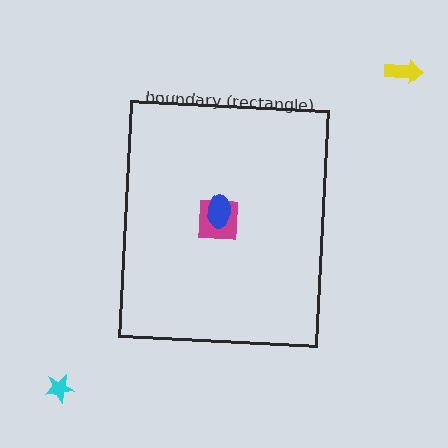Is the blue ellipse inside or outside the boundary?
Inside.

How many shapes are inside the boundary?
2 inside, 2 outside.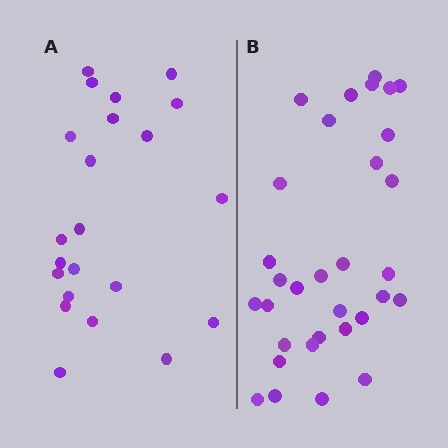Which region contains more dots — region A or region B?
Region B (the right region) has more dots.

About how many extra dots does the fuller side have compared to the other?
Region B has roughly 10 or so more dots than region A.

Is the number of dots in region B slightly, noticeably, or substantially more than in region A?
Region B has substantially more. The ratio is roughly 1.5 to 1.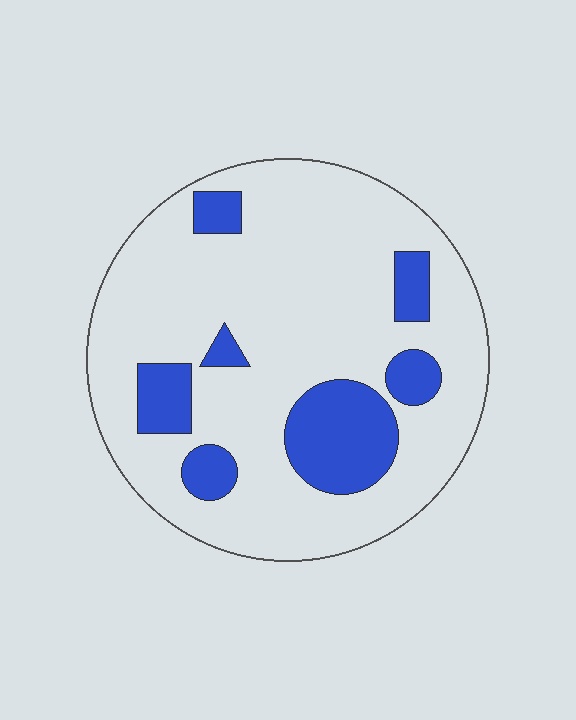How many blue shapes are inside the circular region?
7.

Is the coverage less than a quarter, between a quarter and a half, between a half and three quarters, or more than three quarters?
Less than a quarter.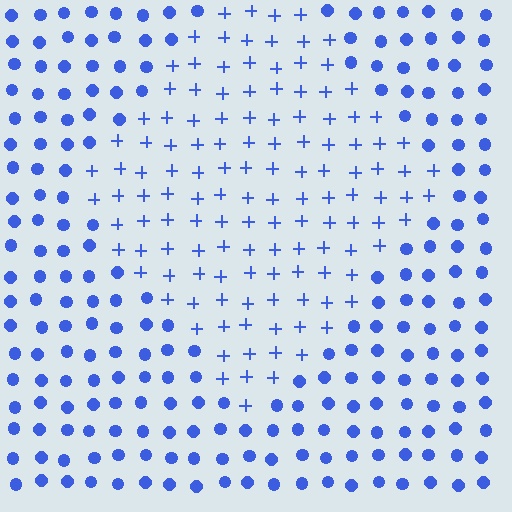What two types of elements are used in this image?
The image uses plus signs inside the diamond region and circles outside it.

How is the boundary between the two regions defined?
The boundary is defined by a change in element shape: plus signs inside vs. circles outside. All elements share the same color and spacing.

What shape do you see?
I see a diamond.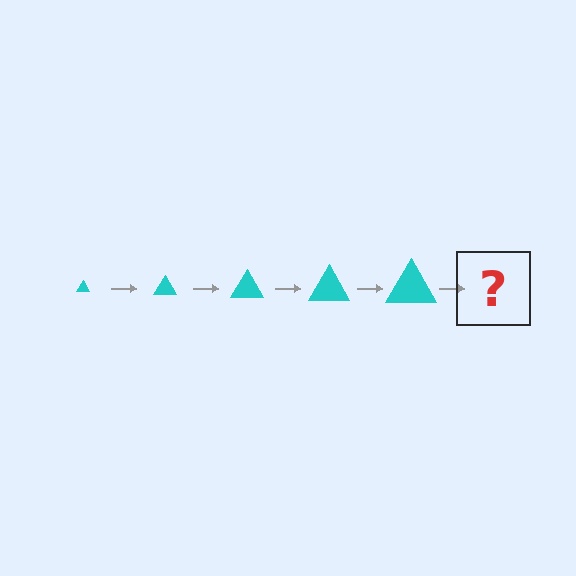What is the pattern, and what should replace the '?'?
The pattern is that the triangle gets progressively larger each step. The '?' should be a cyan triangle, larger than the previous one.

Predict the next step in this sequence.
The next step is a cyan triangle, larger than the previous one.